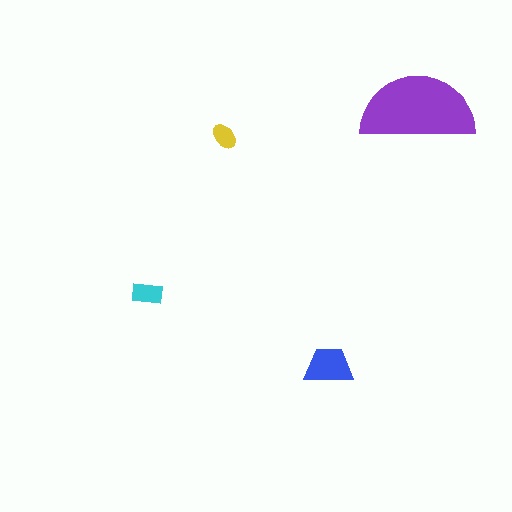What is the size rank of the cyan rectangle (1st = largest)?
3rd.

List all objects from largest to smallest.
The purple semicircle, the blue trapezoid, the cyan rectangle, the yellow ellipse.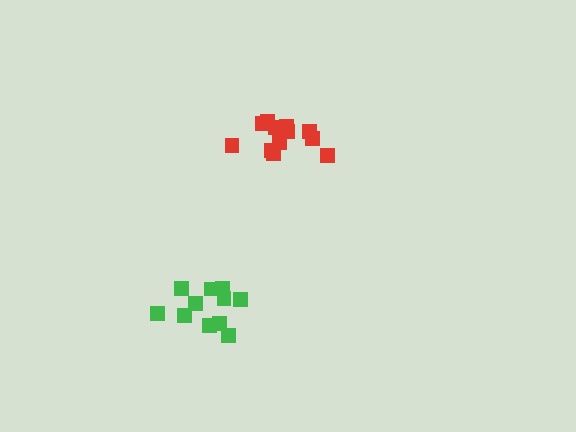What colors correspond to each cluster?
The clusters are colored: green, red.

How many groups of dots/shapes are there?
There are 2 groups.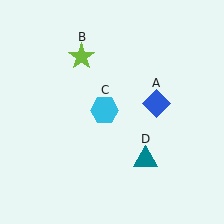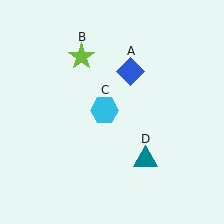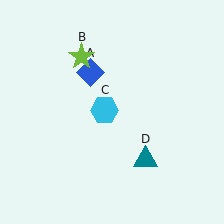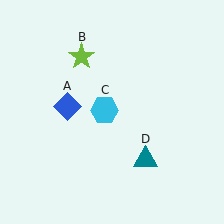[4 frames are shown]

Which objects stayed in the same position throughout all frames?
Lime star (object B) and cyan hexagon (object C) and teal triangle (object D) remained stationary.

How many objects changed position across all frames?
1 object changed position: blue diamond (object A).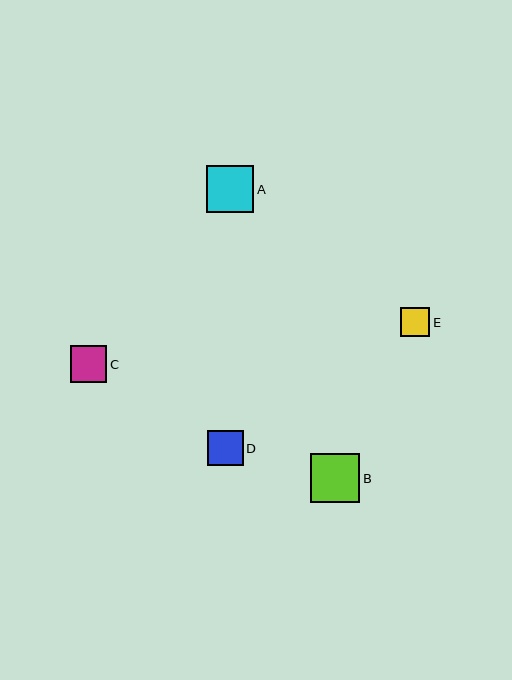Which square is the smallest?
Square E is the smallest with a size of approximately 29 pixels.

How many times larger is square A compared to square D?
Square A is approximately 1.3 times the size of square D.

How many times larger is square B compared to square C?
Square B is approximately 1.3 times the size of square C.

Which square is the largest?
Square B is the largest with a size of approximately 49 pixels.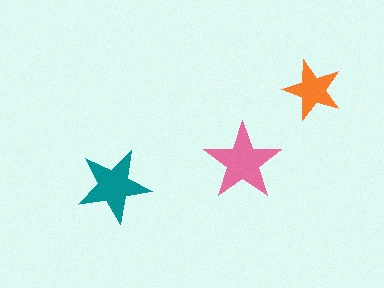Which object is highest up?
The orange star is topmost.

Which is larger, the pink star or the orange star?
The pink one.